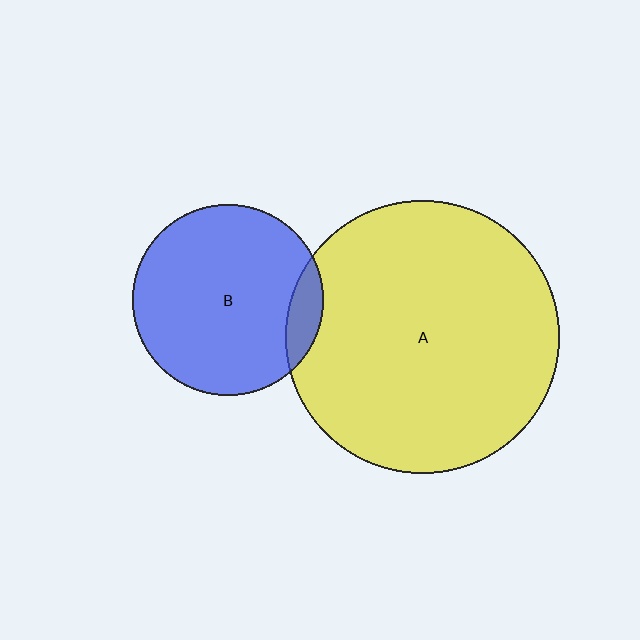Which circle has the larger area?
Circle A (yellow).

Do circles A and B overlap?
Yes.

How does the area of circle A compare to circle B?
Approximately 2.0 times.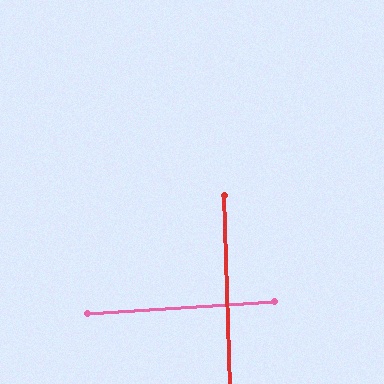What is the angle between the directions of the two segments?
Approximately 88 degrees.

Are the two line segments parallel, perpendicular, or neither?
Perpendicular — they meet at approximately 88°.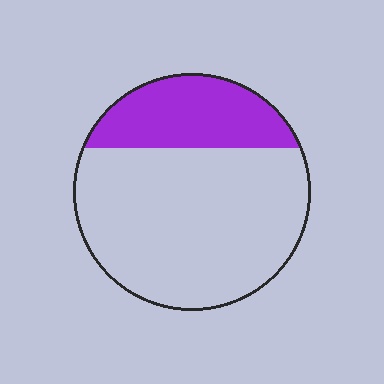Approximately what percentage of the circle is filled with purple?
Approximately 25%.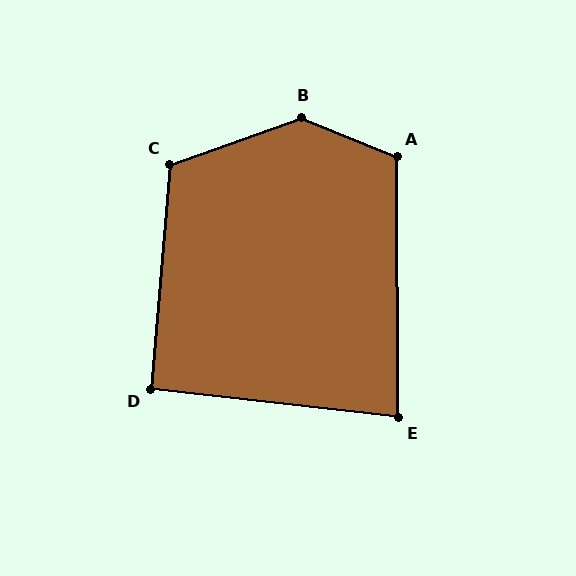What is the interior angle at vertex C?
Approximately 115 degrees (obtuse).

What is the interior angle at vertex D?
Approximately 92 degrees (approximately right).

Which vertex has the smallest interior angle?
E, at approximately 83 degrees.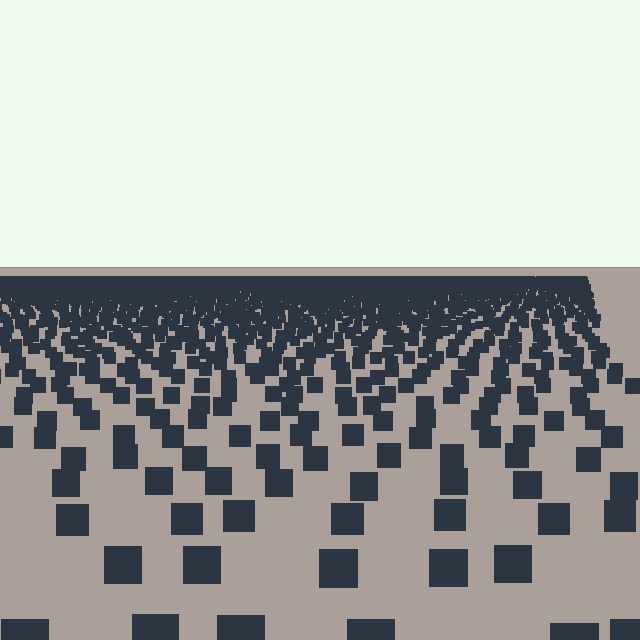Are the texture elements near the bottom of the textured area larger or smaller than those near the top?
Larger. Near the bottom, elements are closer to the viewer and appear at a bigger on-screen size.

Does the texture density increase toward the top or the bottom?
Density increases toward the top.